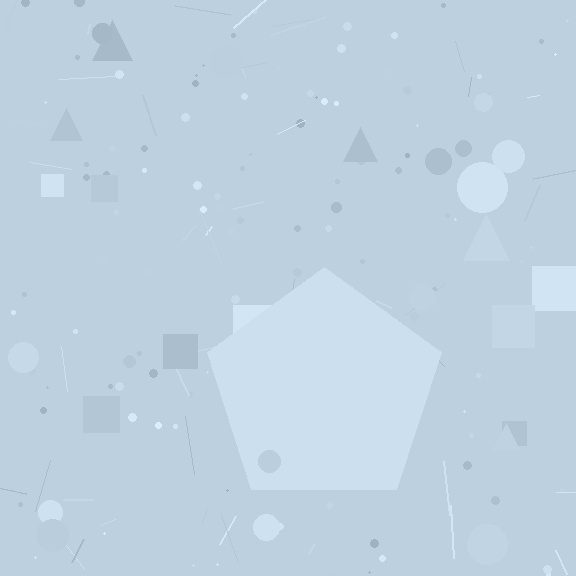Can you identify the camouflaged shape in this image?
The camouflaged shape is a pentagon.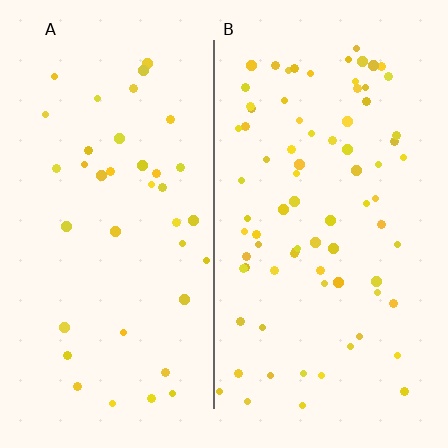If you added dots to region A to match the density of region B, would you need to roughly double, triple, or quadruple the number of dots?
Approximately double.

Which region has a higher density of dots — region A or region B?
B (the right).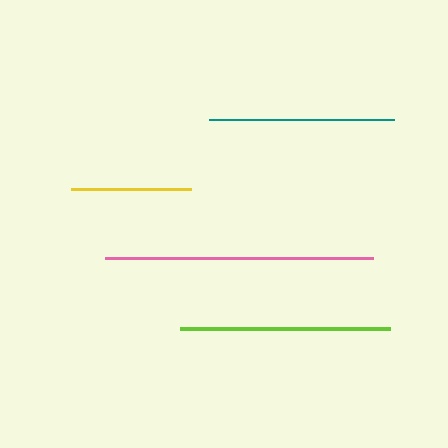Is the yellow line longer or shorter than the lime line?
The lime line is longer than the yellow line.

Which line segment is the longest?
The pink line is the longest at approximately 268 pixels.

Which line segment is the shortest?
The yellow line is the shortest at approximately 120 pixels.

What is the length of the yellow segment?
The yellow segment is approximately 120 pixels long.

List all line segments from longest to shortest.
From longest to shortest: pink, lime, teal, yellow.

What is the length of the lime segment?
The lime segment is approximately 210 pixels long.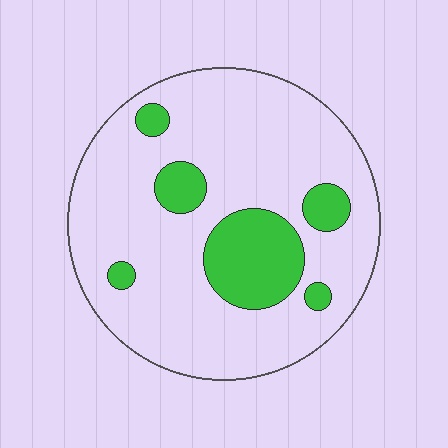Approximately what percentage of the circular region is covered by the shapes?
Approximately 20%.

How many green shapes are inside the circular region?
6.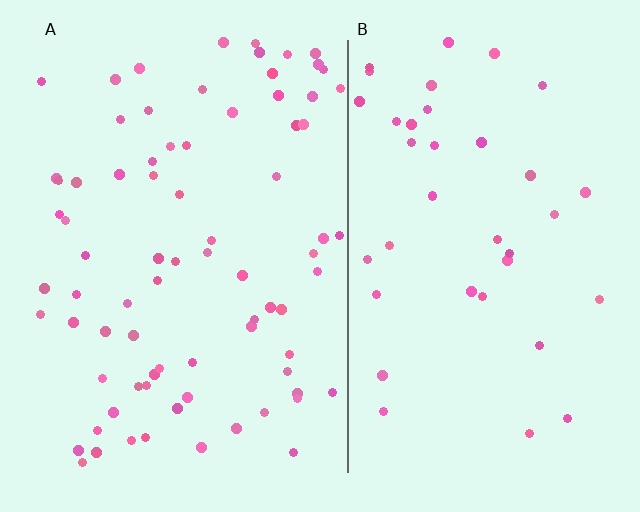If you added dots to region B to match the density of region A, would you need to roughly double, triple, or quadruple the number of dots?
Approximately double.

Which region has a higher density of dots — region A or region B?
A (the left).